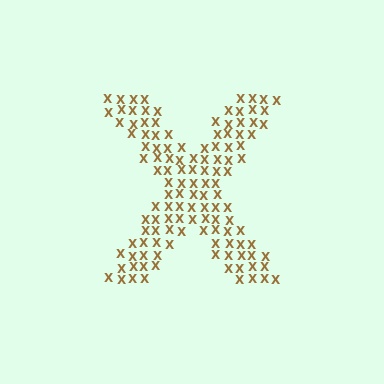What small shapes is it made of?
It is made of small letter X's.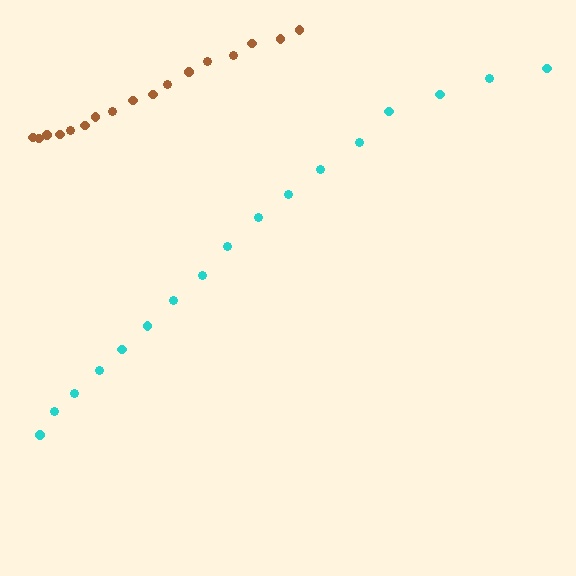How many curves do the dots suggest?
There are 2 distinct paths.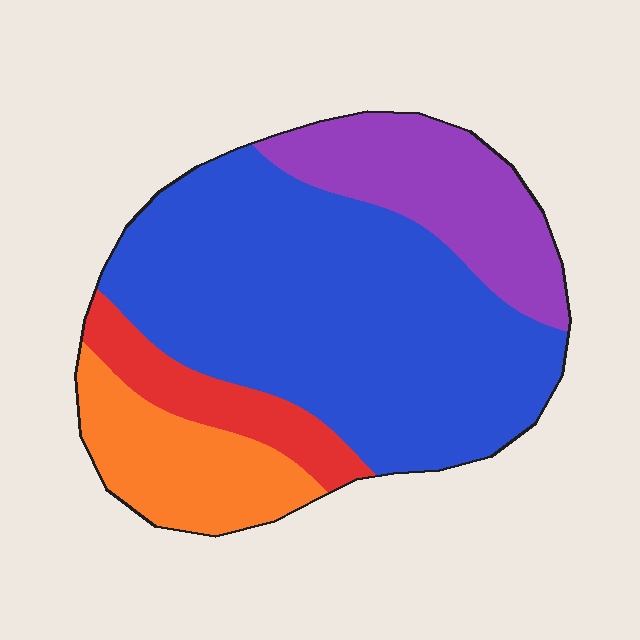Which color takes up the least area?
Red, at roughly 10%.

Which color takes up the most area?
Blue, at roughly 55%.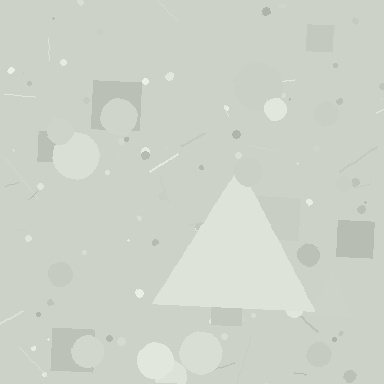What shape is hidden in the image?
A triangle is hidden in the image.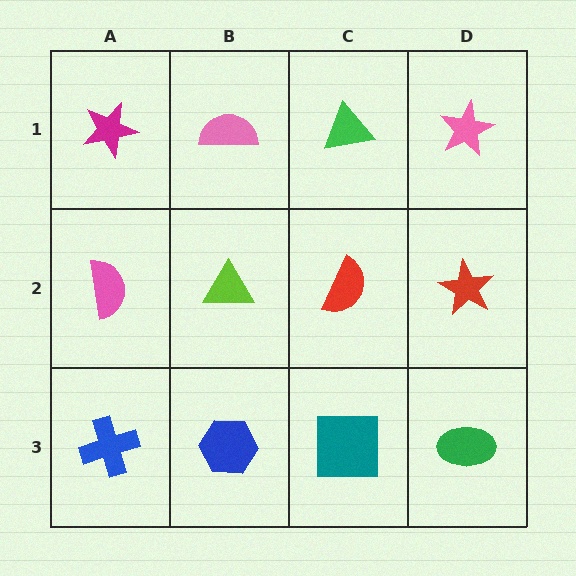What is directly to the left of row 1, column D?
A green triangle.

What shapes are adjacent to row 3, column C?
A red semicircle (row 2, column C), a blue hexagon (row 3, column B), a green ellipse (row 3, column D).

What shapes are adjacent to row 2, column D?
A pink star (row 1, column D), a green ellipse (row 3, column D), a red semicircle (row 2, column C).